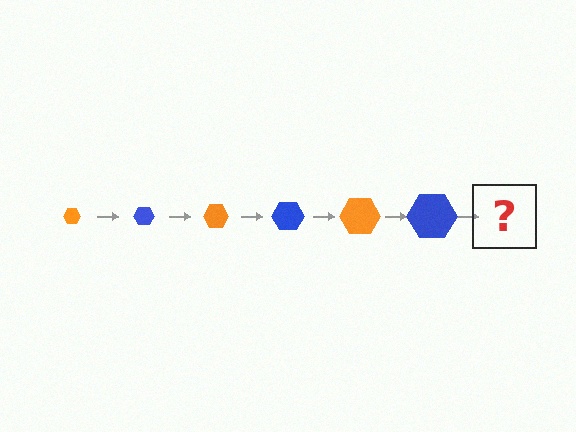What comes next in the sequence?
The next element should be an orange hexagon, larger than the previous one.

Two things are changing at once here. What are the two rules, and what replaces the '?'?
The two rules are that the hexagon grows larger each step and the color cycles through orange and blue. The '?' should be an orange hexagon, larger than the previous one.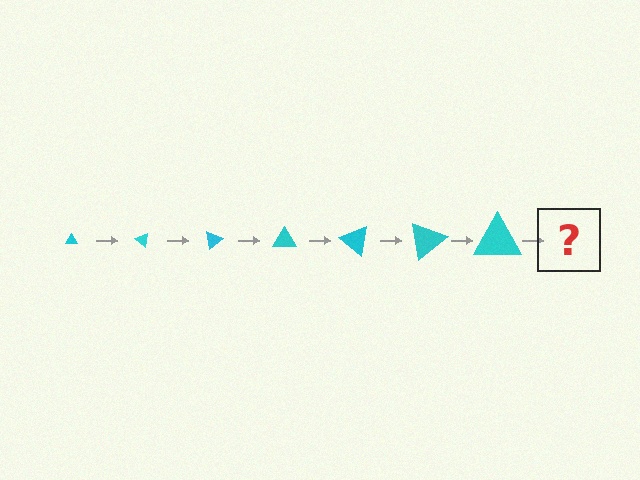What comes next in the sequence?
The next element should be a triangle, larger than the previous one and rotated 280 degrees from the start.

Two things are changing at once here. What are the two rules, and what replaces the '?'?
The two rules are that the triangle grows larger each step and it rotates 40 degrees each step. The '?' should be a triangle, larger than the previous one and rotated 280 degrees from the start.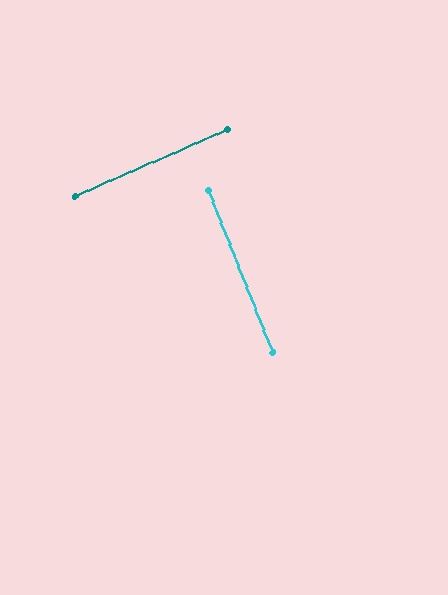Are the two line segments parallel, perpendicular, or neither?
Perpendicular — they meet at approximately 88°.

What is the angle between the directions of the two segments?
Approximately 88 degrees.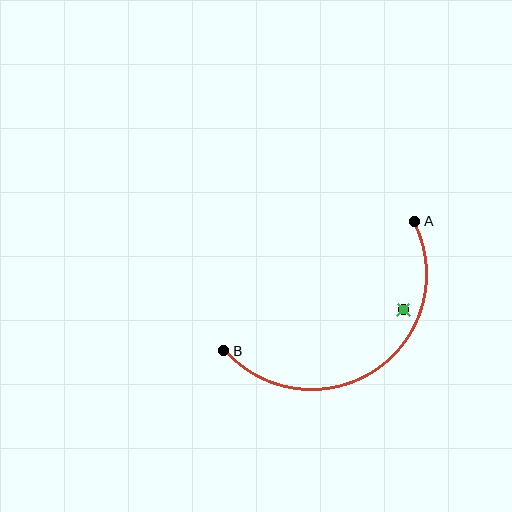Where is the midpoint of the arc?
The arc midpoint is the point on the curve farthest from the straight line joining A and B. It sits below and to the right of that line.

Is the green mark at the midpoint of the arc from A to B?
No — the green mark does not lie on the arc at all. It sits slightly inside the curve.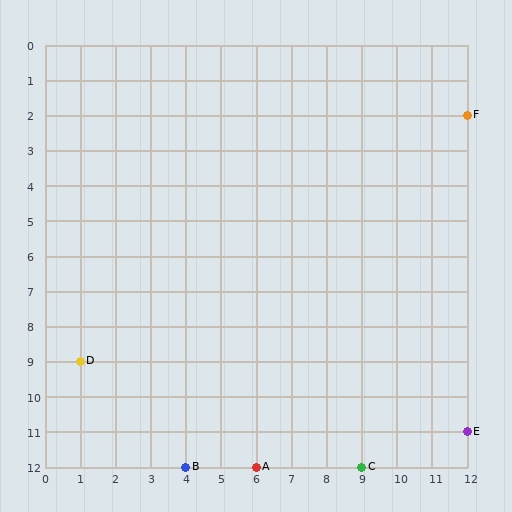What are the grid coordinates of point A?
Point A is at grid coordinates (6, 12).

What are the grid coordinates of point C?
Point C is at grid coordinates (9, 12).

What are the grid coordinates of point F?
Point F is at grid coordinates (12, 2).